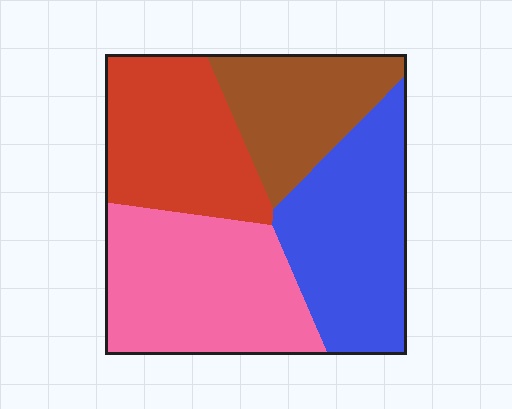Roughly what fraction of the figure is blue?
Blue covers roughly 30% of the figure.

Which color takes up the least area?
Brown, at roughly 20%.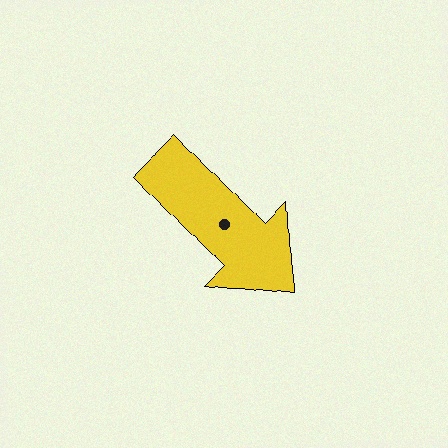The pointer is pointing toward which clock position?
Roughly 5 o'clock.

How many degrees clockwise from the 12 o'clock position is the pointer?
Approximately 137 degrees.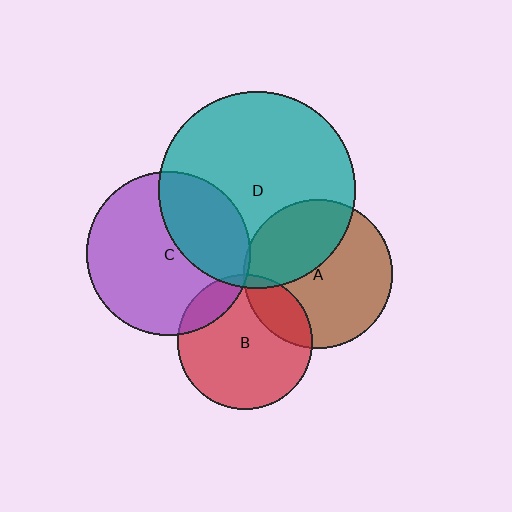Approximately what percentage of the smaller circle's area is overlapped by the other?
Approximately 20%.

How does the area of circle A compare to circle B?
Approximately 1.2 times.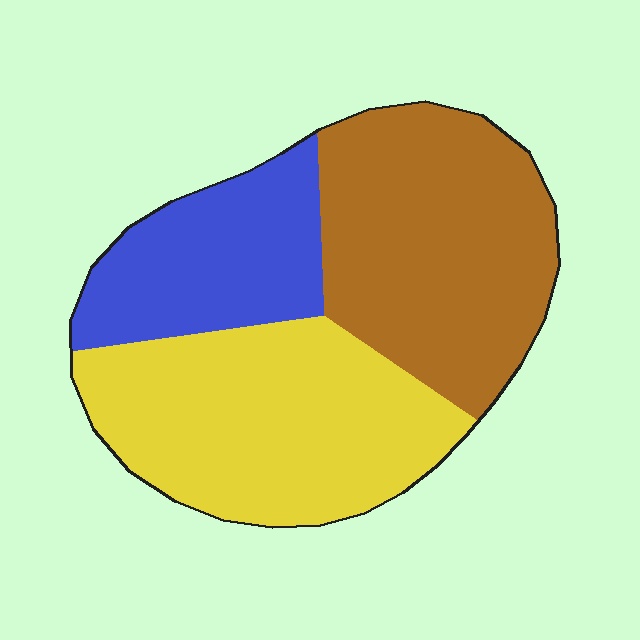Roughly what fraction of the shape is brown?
Brown covers 38% of the shape.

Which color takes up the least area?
Blue, at roughly 25%.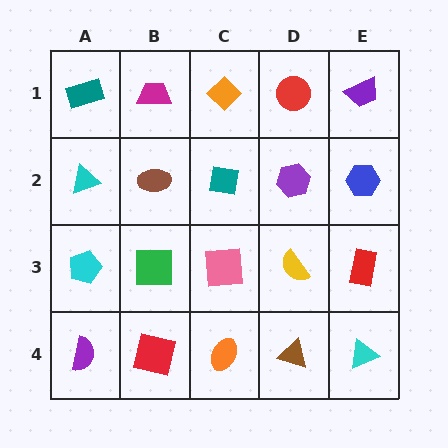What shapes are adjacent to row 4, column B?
A green square (row 3, column B), a purple semicircle (row 4, column A), an orange ellipse (row 4, column C).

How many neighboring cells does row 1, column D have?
3.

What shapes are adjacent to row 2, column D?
A red circle (row 1, column D), a yellow semicircle (row 3, column D), a teal square (row 2, column C), a blue hexagon (row 2, column E).